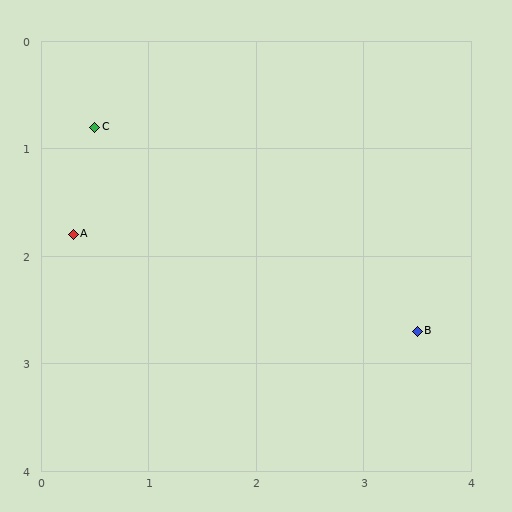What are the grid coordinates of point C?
Point C is at approximately (0.5, 0.8).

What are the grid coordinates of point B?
Point B is at approximately (3.5, 2.7).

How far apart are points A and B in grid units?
Points A and B are about 3.3 grid units apart.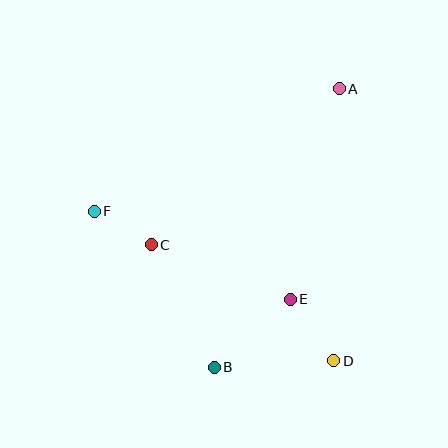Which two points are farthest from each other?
Points A and B are farthest from each other.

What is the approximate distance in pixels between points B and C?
The distance between B and C is approximately 138 pixels.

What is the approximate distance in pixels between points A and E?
The distance between A and E is approximately 216 pixels.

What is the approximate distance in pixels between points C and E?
The distance between C and E is approximately 149 pixels.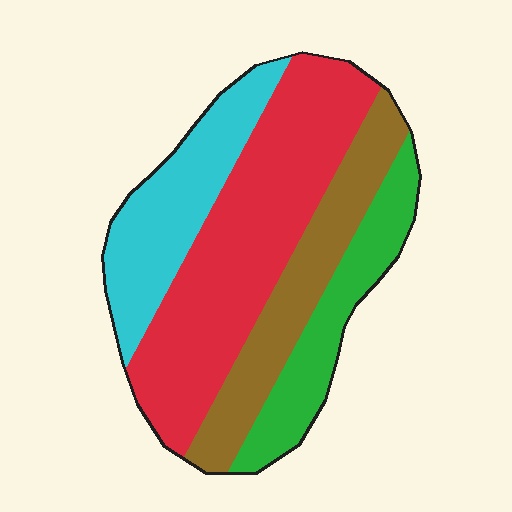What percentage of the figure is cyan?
Cyan takes up less than a quarter of the figure.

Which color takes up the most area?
Red, at roughly 40%.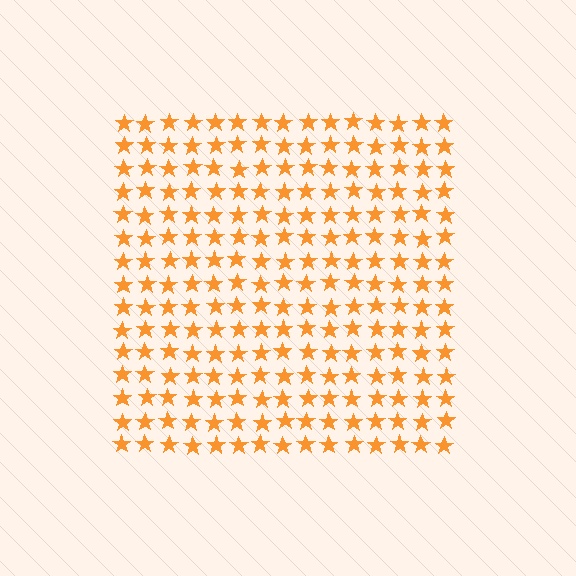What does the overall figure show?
The overall figure shows a square.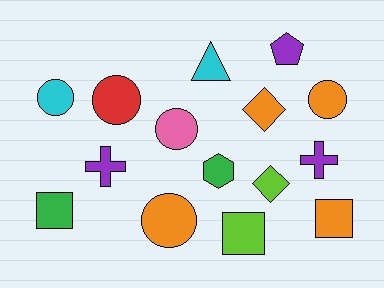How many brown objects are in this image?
There are no brown objects.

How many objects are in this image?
There are 15 objects.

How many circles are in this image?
There are 5 circles.